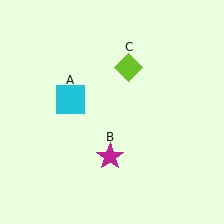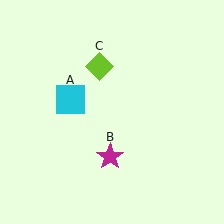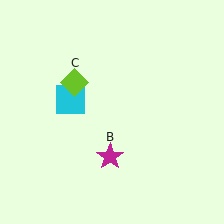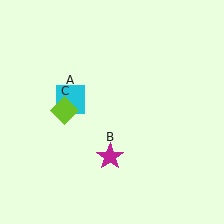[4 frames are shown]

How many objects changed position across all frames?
1 object changed position: lime diamond (object C).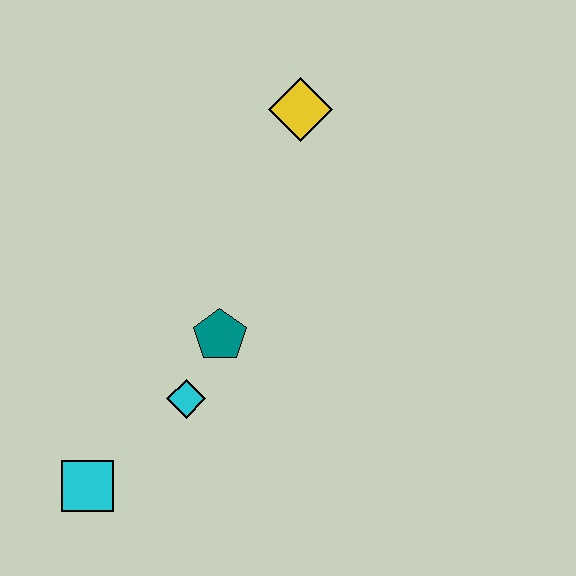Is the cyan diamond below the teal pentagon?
Yes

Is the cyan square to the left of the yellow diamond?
Yes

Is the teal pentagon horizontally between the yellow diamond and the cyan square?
Yes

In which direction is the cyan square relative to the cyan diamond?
The cyan square is to the left of the cyan diamond.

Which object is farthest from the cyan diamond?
The yellow diamond is farthest from the cyan diamond.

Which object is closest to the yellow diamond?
The teal pentagon is closest to the yellow diamond.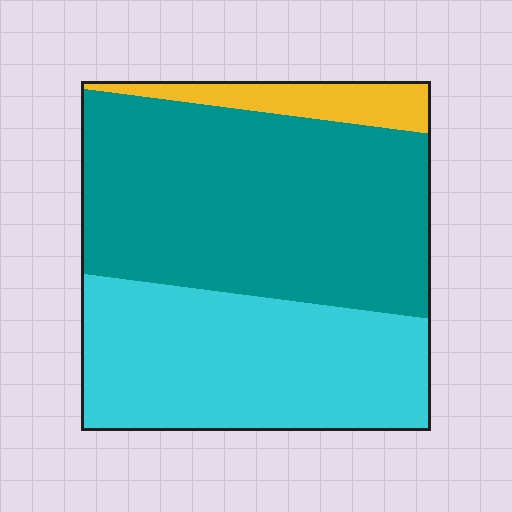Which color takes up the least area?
Yellow, at roughly 10%.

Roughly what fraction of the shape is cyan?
Cyan takes up between a quarter and a half of the shape.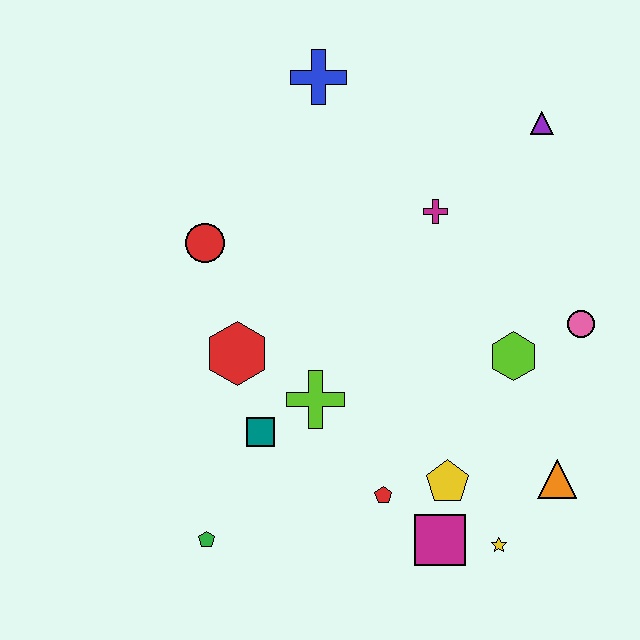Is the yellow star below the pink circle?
Yes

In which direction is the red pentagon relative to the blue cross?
The red pentagon is below the blue cross.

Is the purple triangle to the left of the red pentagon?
No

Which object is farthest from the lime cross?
The purple triangle is farthest from the lime cross.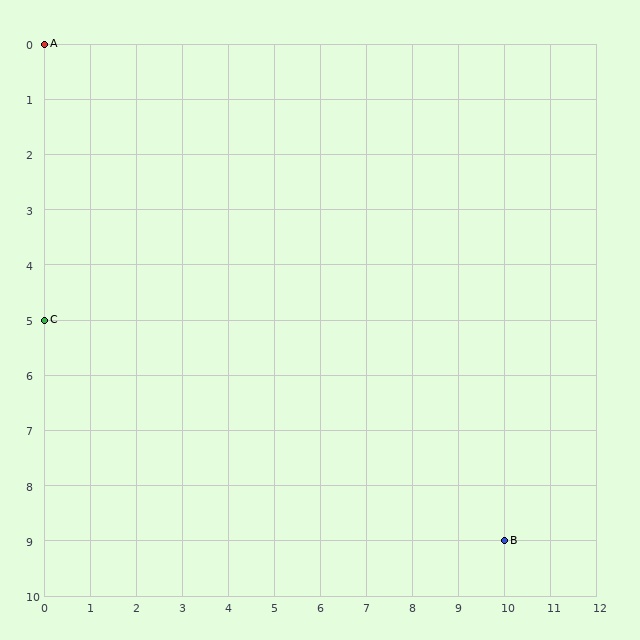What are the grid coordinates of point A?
Point A is at grid coordinates (0, 0).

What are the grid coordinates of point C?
Point C is at grid coordinates (0, 5).